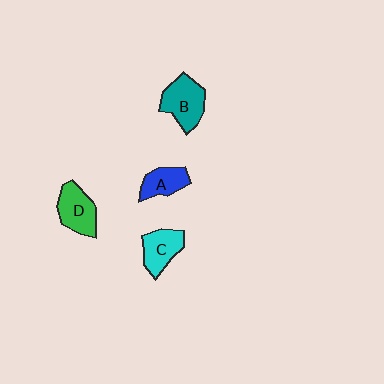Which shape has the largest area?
Shape B (teal).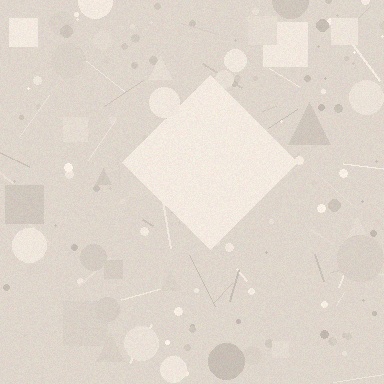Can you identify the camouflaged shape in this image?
The camouflaged shape is a diamond.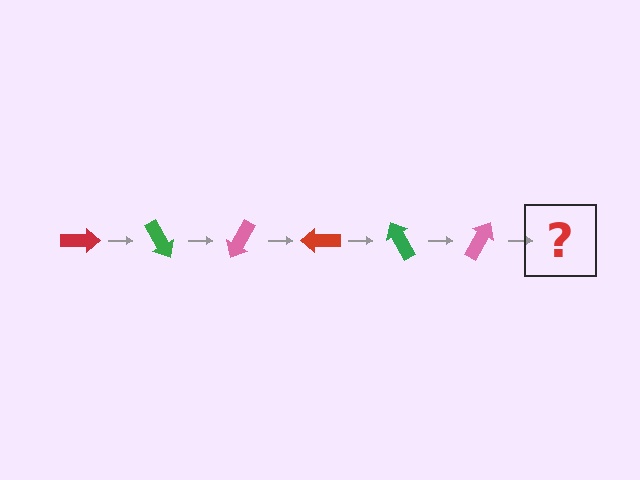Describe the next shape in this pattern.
It should be a red arrow, rotated 360 degrees from the start.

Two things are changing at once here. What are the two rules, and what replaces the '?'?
The two rules are that it rotates 60 degrees each step and the color cycles through red, green, and pink. The '?' should be a red arrow, rotated 360 degrees from the start.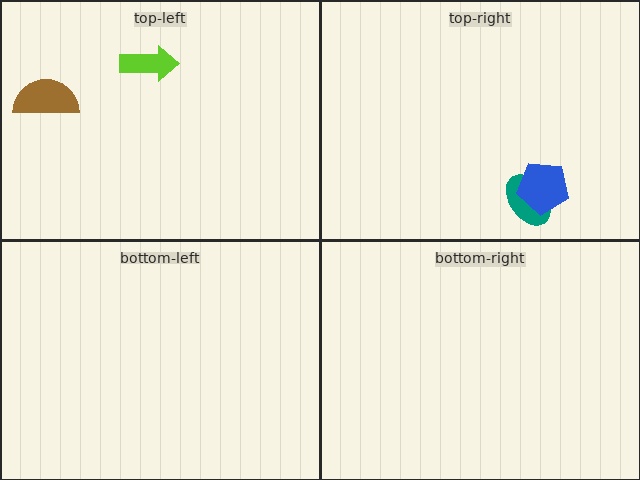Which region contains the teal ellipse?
The top-right region.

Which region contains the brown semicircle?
The top-left region.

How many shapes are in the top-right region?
2.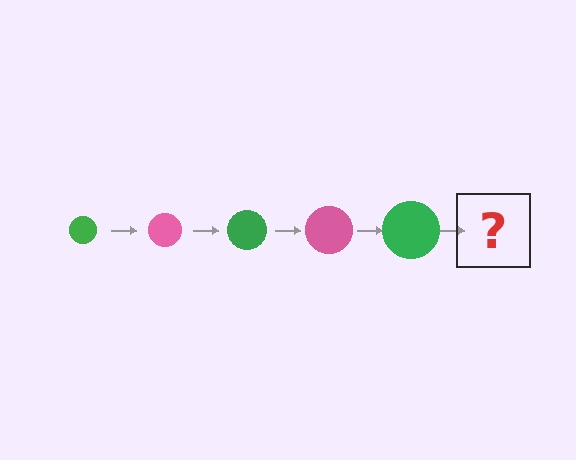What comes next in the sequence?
The next element should be a pink circle, larger than the previous one.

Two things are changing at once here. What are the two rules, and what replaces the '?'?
The two rules are that the circle grows larger each step and the color cycles through green and pink. The '?' should be a pink circle, larger than the previous one.